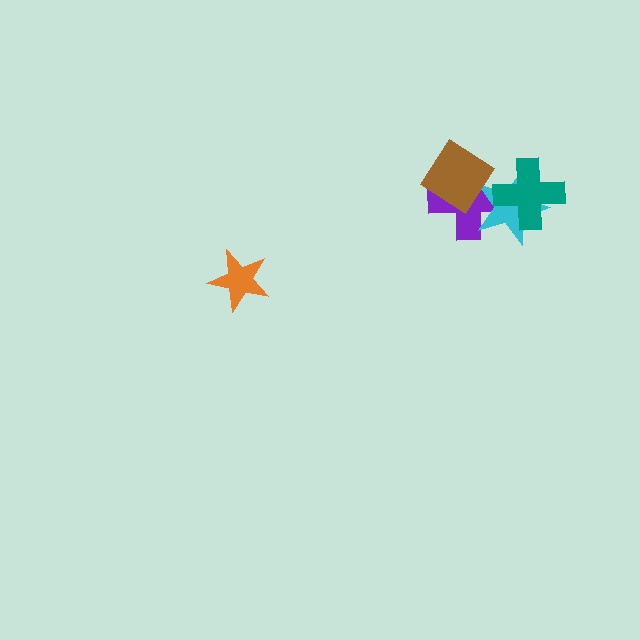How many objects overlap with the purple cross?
3 objects overlap with the purple cross.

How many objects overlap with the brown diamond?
1 object overlaps with the brown diamond.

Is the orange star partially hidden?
No, no other shape covers it.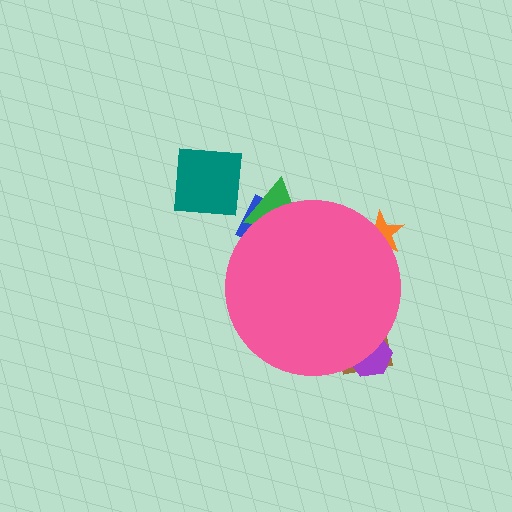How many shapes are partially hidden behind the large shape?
5 shapes are partially hidden.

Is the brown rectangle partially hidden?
Yes, the brown rectangle is partially hidden behind the pink circle.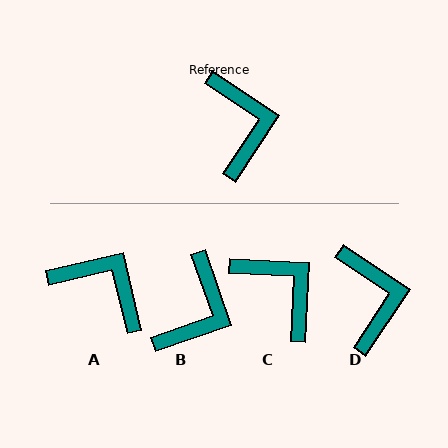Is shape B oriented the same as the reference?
No, it is off by about 37 degrees.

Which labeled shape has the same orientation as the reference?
D.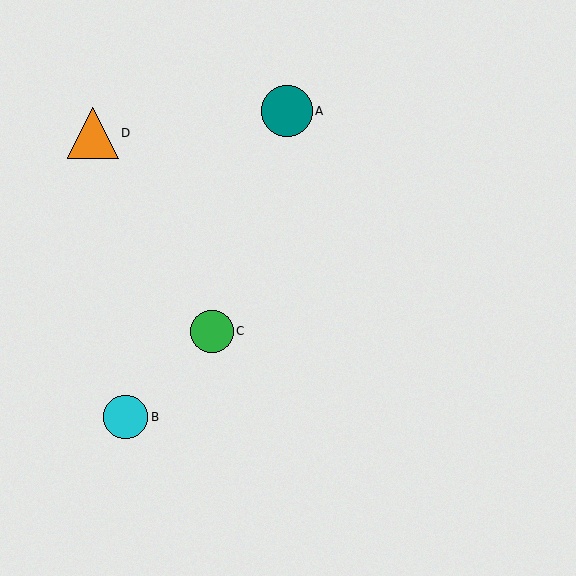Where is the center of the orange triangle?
The center of the orange triangle is at (93, 133).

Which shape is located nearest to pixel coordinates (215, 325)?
The green circle (labeled C) at (212, 331) is nearest to that location.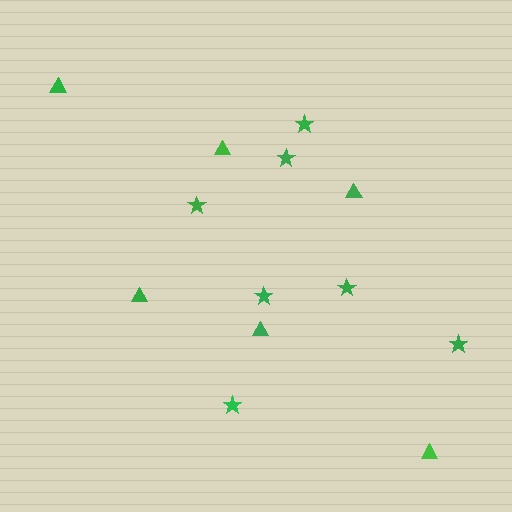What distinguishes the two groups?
There are 2 groups: one group of triangles (6) and one group of stars (7).